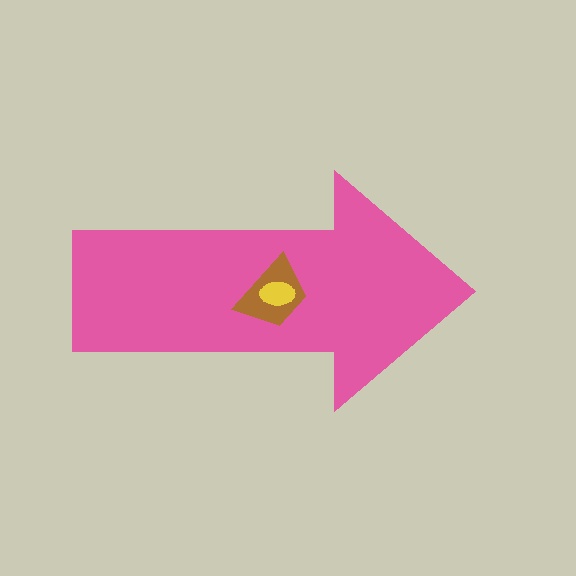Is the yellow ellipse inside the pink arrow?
Yes.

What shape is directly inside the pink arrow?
The brown trapezoid.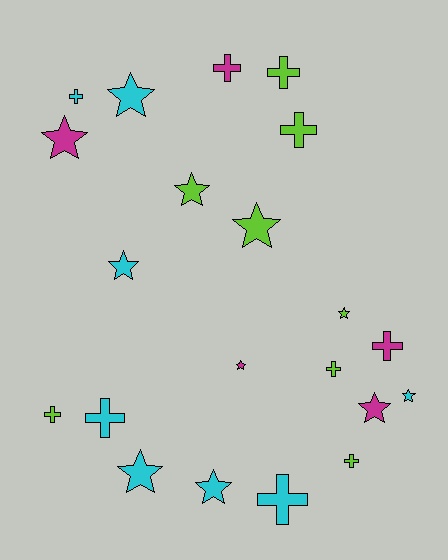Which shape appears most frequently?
Star, with 11 objects.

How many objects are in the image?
There are 21 objects.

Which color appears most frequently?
Lime, with 8 objects.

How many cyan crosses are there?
There are 3 cyan crosses.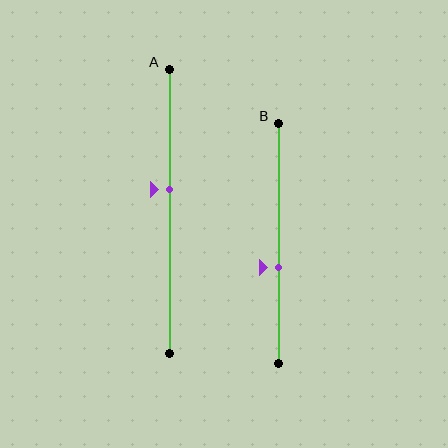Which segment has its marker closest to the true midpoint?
Segment A has its marker closest to the true midpoint.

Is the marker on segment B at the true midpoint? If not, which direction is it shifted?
No, the marker on segment B is shifted downward by about 10% of the segment length.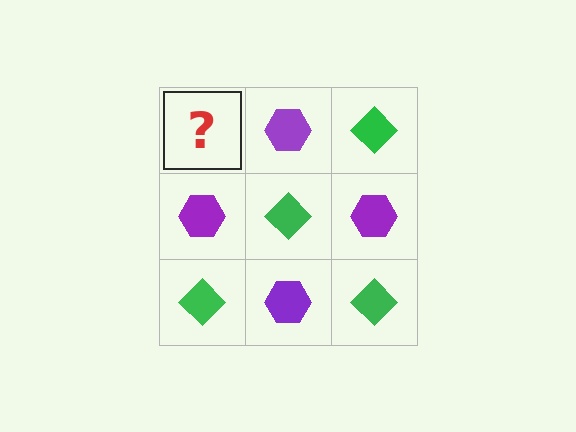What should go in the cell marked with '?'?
The missing cell should contain a green diamond.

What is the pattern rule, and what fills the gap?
The rule is that it alternates green diamond and purple hexagon in a checkerboard pattern. The gap should be filled with a green diamond.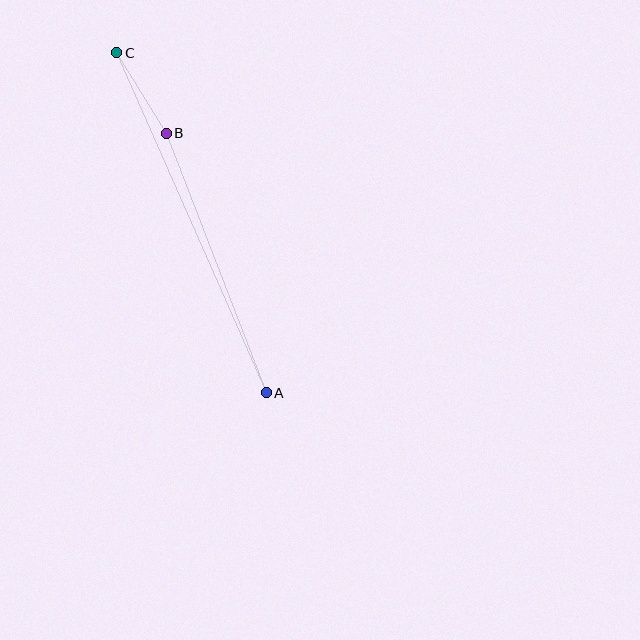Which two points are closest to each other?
Points B and C are closest to each other.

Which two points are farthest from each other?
Points A and C are farthest from each other.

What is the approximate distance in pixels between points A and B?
The distance between A and B is approximately 278 pixels.